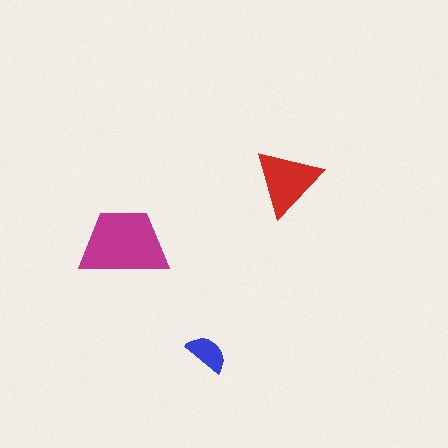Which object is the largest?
The magenta trapezoid.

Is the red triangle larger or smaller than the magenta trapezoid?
Smaller.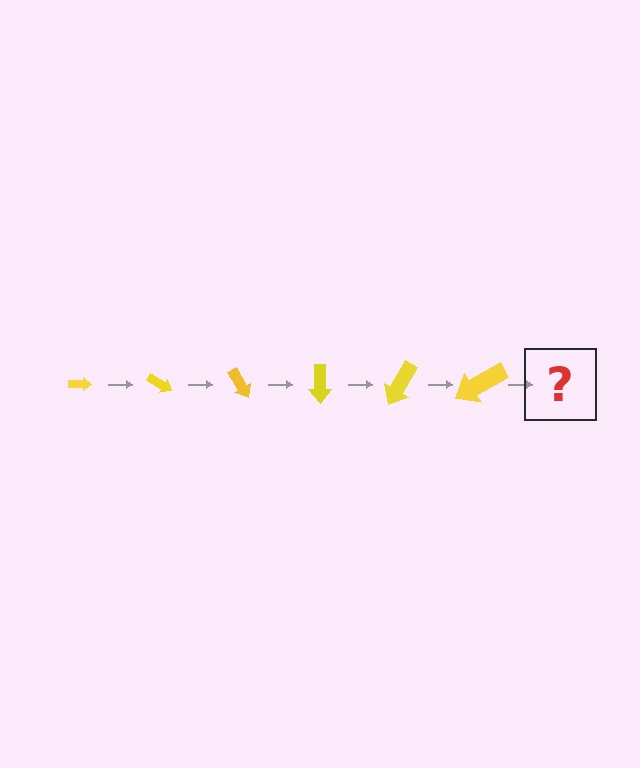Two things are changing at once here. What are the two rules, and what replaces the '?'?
The two rules are that the arrow grows larger each step and it rotates 30 degrees each step. The '?' should be an arrow, larger than the previous one and rotated 180 degrees from the start.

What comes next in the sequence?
The next element should be an arrow, larger than the previous one and rotated 180 degrees from the start.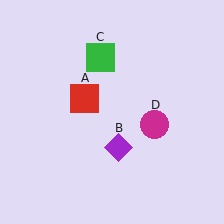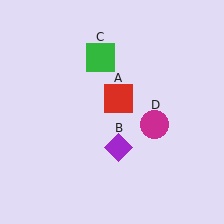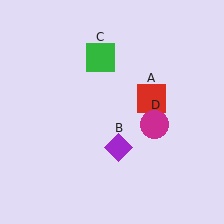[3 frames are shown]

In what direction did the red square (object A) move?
The red square (object A) moved right.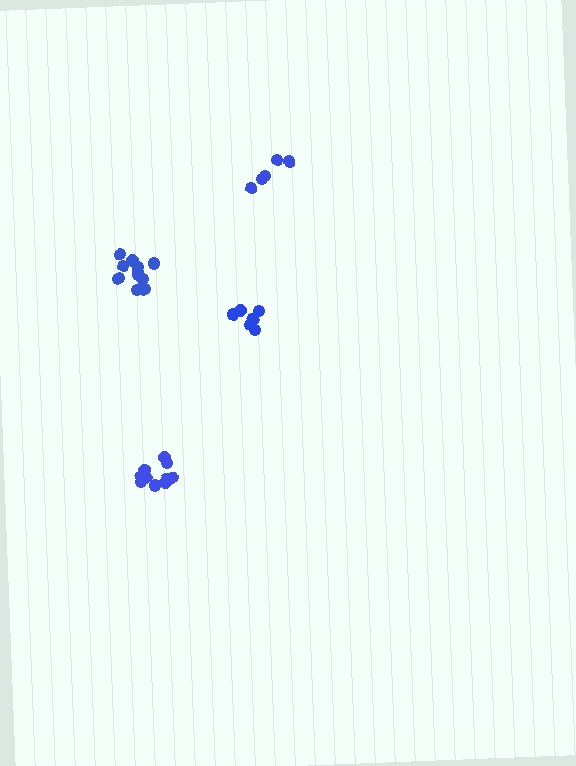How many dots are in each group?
Group 1: 6 dots, Group 2: 11 dots, Group 3: 5 dots, Group 4: 10 dots (32 total).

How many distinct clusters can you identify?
There are 4 distinct clusters.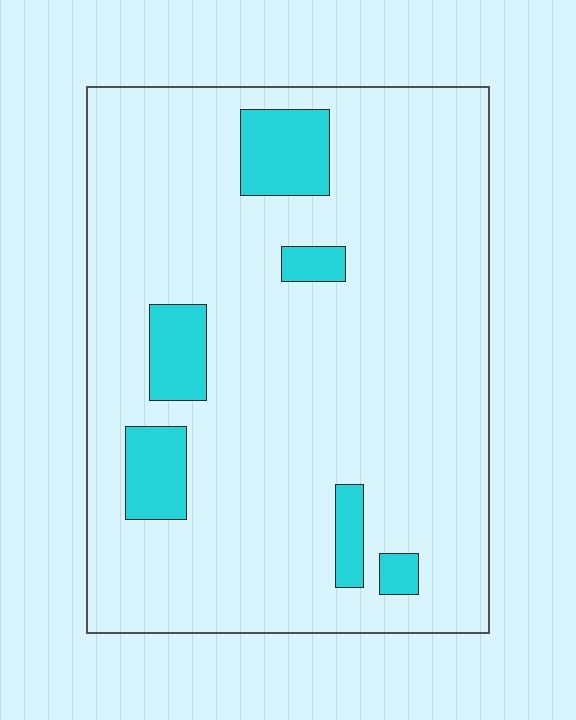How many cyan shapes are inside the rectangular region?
6.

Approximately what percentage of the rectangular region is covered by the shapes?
Approximately 10%.